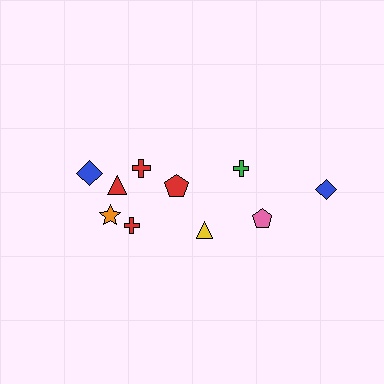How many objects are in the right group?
There are 4 objects.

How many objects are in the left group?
There are 6 objects.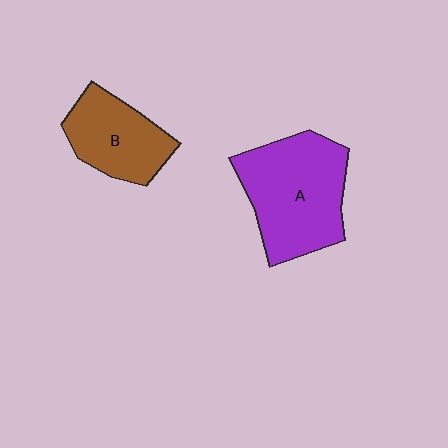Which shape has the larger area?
Shape A (purple).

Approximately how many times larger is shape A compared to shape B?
Approximately 1.6 times.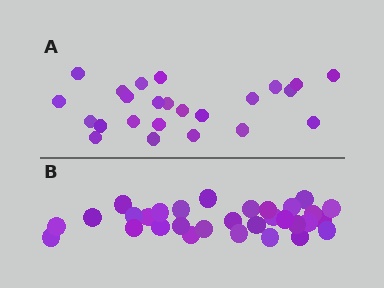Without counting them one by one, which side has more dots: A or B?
Region B (the bottom region) has more dots.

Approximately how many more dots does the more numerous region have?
Region B has roughly 8 or so more dots than region A.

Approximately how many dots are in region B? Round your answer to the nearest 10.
About 30 dots. (The exact count is 31, which rounds to 30.)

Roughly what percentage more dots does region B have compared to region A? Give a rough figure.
About 30% more.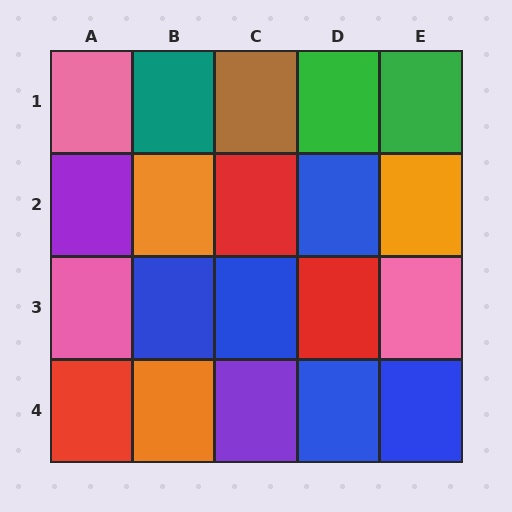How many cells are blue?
5 cells are blue.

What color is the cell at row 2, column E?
Orange.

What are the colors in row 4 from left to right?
Red, orange, purple, blue, blue.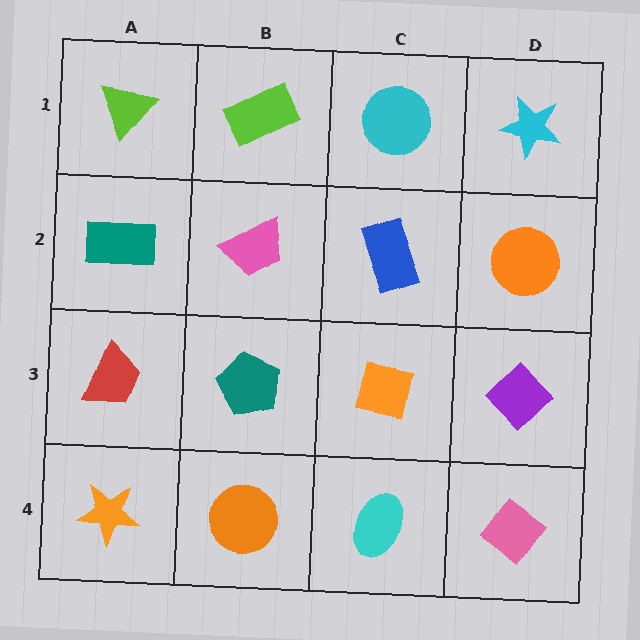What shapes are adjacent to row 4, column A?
A red trapezoid (row 3, column A), an orange circle (row 4, column B).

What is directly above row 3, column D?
An orange circle.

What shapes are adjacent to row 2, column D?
A cyan star (row 1, column D), a purple diamond (row 3, column D), a blue rectangle (row 2, column C).